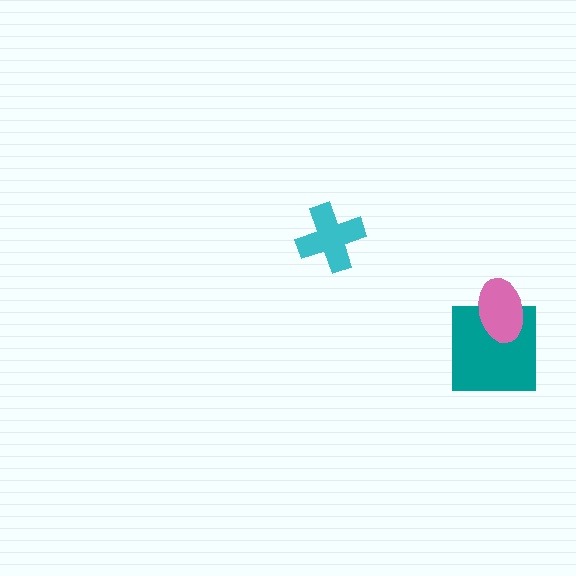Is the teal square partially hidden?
Yes, it is partially covered by another shape.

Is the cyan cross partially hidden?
No, no other shape covers it.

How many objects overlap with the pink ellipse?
1 object overlaps with the pink ellipse.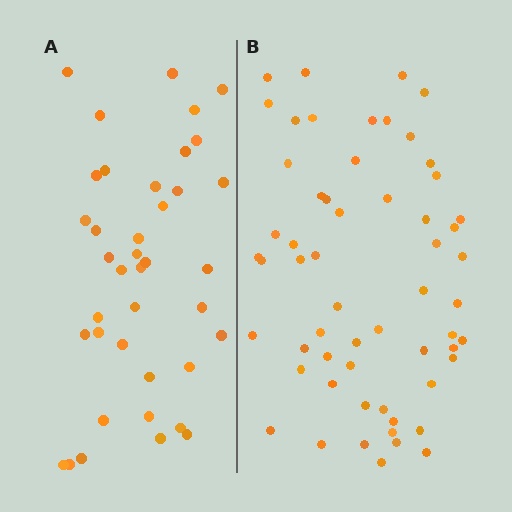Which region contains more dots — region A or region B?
Region B (the right region) has more dots.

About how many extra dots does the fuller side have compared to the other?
Region B has approximately 20 more dots than region A.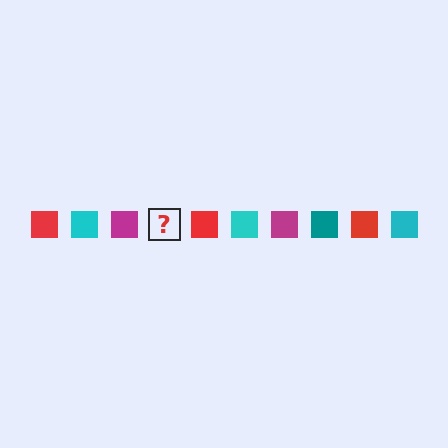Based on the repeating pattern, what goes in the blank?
The blank should be a teal square.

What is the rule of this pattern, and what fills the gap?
The rule is that the pattern cycles through red, cyan, magenta, teal squares. The gap should be filled with a teal square.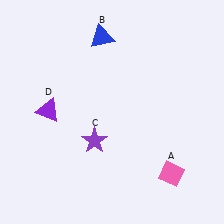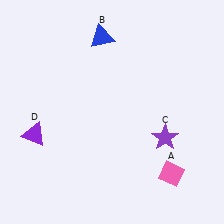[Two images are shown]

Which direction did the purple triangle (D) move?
The purple triangle (D) moved down.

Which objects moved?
The objects that moved are: the purple star (C), the purple triangle (D).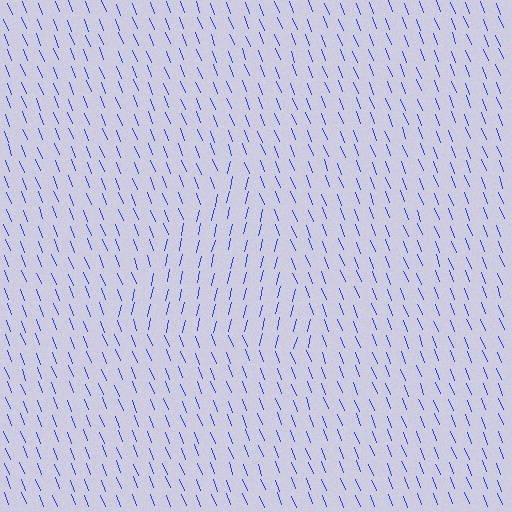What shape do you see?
I see a triangle.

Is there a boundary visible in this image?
Yes, there is a texture boundary formed by a change in line orientation.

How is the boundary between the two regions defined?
The boundary is defined purely by a change in line orientation (approximately 35 degrees difference). All lines are the same color and thickness.